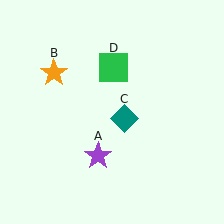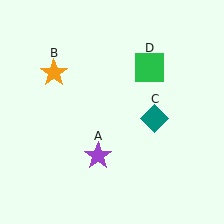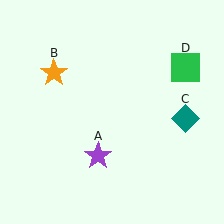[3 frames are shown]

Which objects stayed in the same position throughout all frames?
Purple star (object A) and orange star (object B) remained stationary.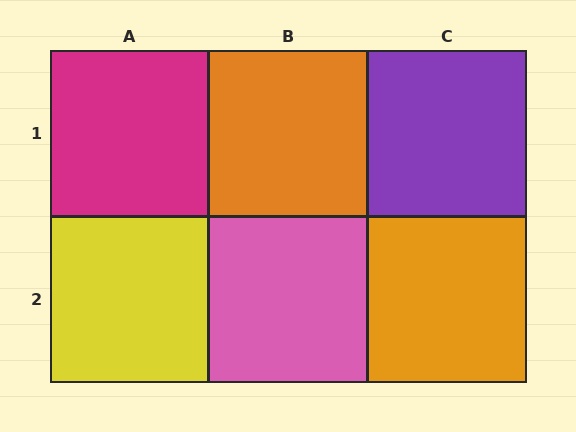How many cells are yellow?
1 cell is yellow.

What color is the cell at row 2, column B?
Pink.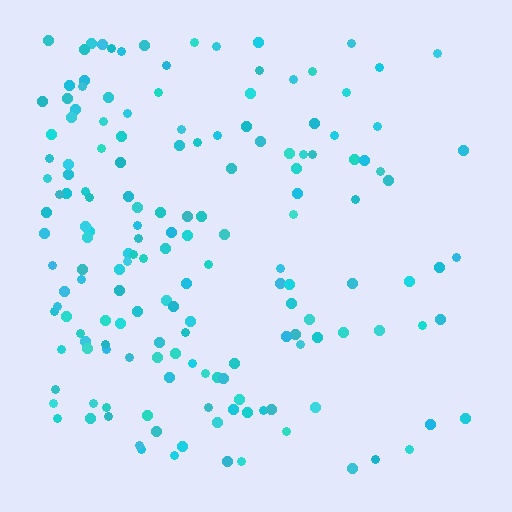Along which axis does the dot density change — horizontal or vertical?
Horizontal.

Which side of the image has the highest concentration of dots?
The left.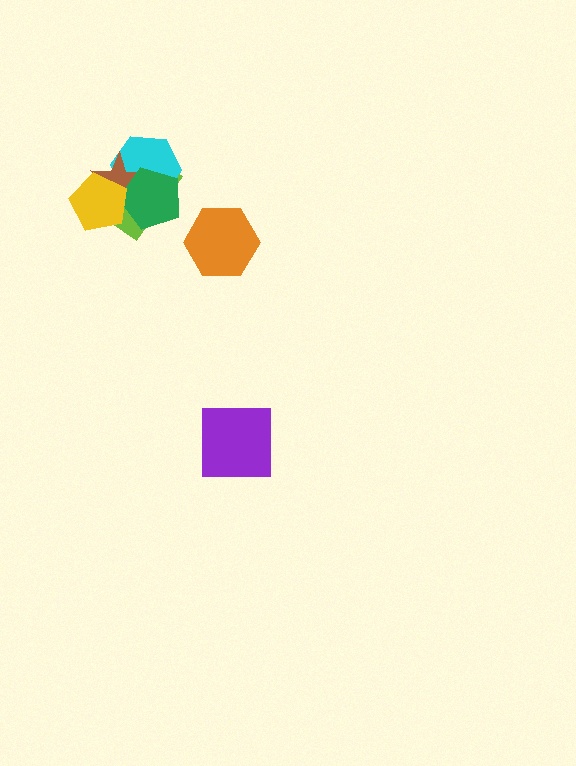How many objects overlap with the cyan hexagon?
4 objects overlap with the cyan hexagon.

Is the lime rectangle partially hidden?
Yes, it is partially covered by another shape.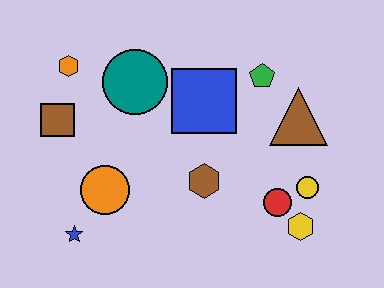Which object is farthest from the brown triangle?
The blue star is farthest from the brown triangle.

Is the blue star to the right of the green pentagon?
No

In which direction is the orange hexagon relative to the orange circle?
The orange hexagon is above the orange circle.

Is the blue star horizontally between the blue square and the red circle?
No